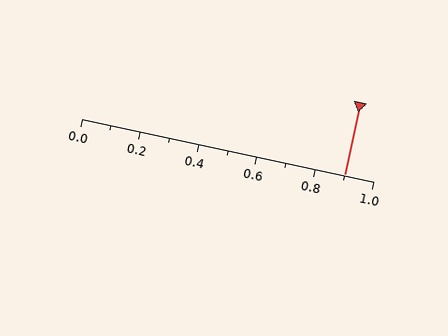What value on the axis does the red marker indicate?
The marker indicates approximately 0.9.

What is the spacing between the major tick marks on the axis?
The major ticks are spaced 0.2 apart.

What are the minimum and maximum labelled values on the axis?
The axis runs from 0.0 to 1.0.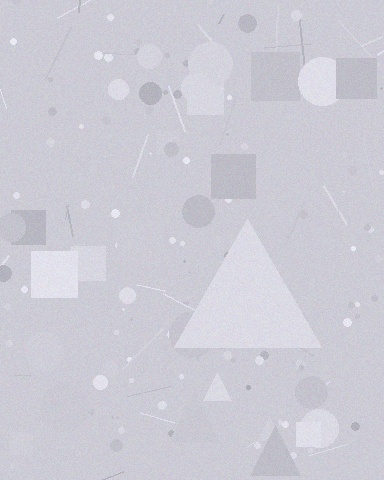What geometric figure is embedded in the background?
A triangle is embedded in the background.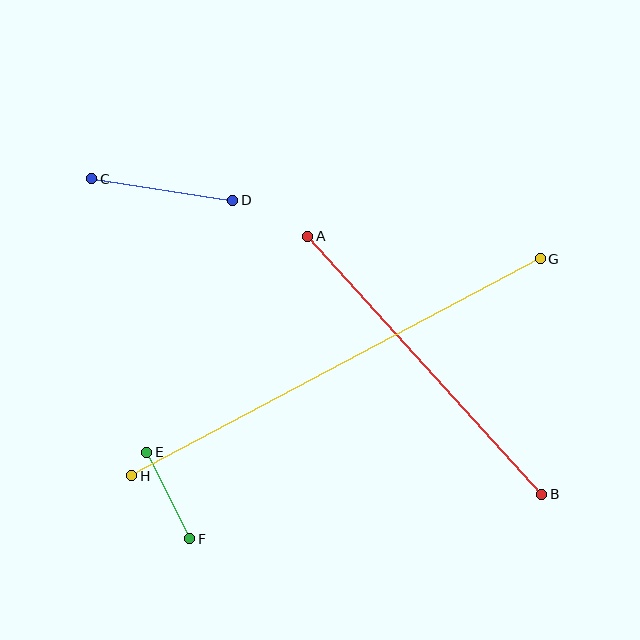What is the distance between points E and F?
The distance is approximately 97 pixels.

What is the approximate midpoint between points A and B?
The midpoint is at approximately (425, 365) pixels.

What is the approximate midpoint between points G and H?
The midpoint is at approximately (336, 367) pixels.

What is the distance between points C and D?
The distance is approximately 143 pixels.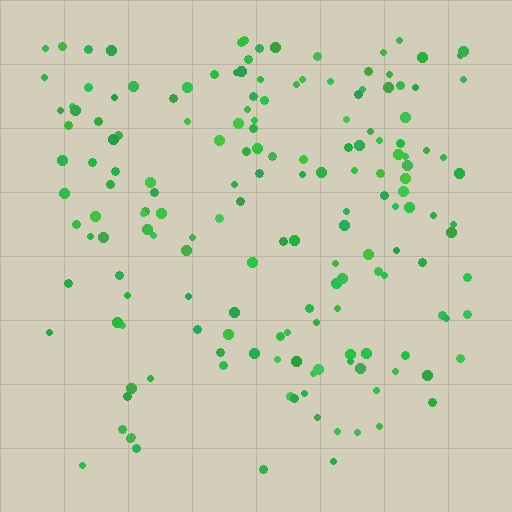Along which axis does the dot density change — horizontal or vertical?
Vertical.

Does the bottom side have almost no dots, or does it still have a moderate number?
Still a moderate number, just noticeably fewer than the top.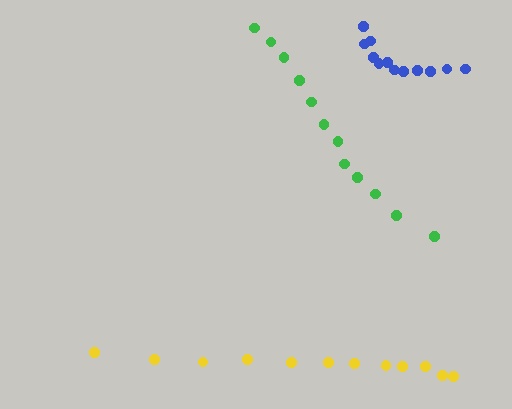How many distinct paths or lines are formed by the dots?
There are 3 distinct paths.